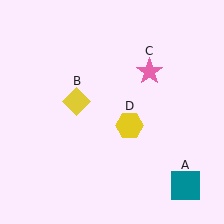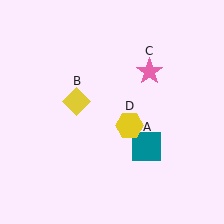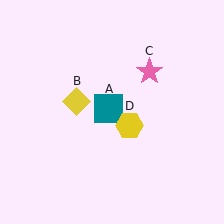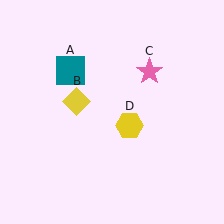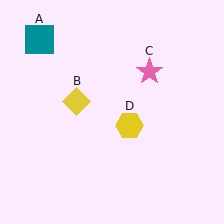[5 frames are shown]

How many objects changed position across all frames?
1 object changed position: teal square (object A).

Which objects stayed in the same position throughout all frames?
Yellow diamond (object B) and pink star (object C) and yellow hexagon (object D) remained stationary.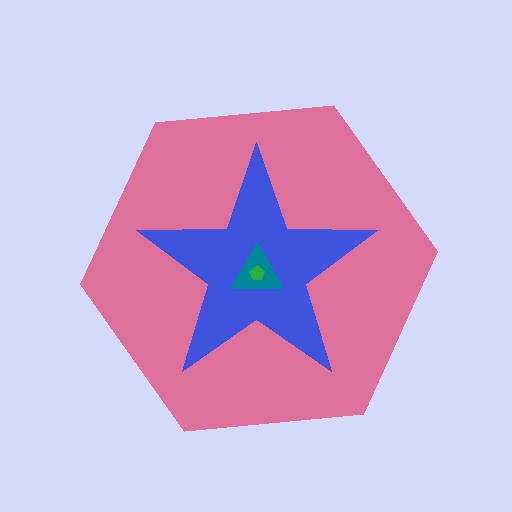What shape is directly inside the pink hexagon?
The blue star.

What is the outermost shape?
The pink hexagon.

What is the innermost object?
The green pentagon.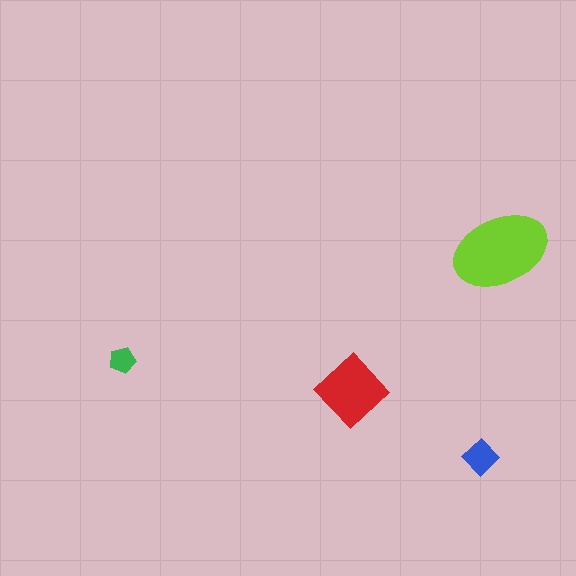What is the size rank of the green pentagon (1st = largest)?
4th.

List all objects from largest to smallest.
The lime ellipse, the red diamond, the blue diamond, the green pentagon.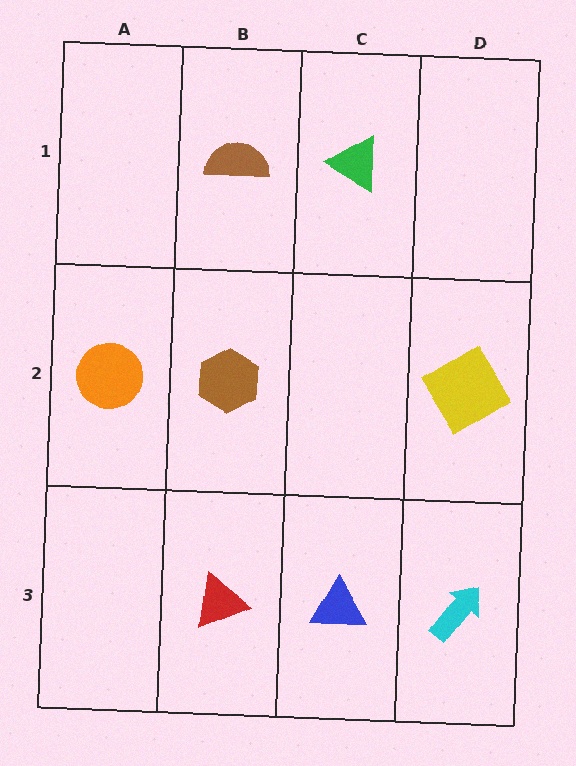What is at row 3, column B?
A red triangle.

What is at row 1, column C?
A green triangle.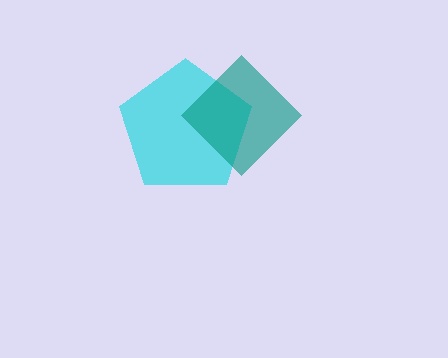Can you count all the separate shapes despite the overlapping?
Yes, there are 2 separate shapes.